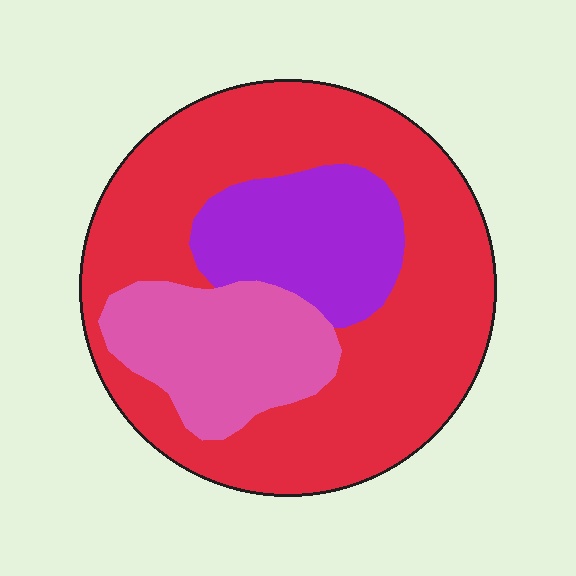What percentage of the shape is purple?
Purple takes up about one sixth (1/6) of the shape.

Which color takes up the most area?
Red, at roughly 65%.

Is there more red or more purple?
Red.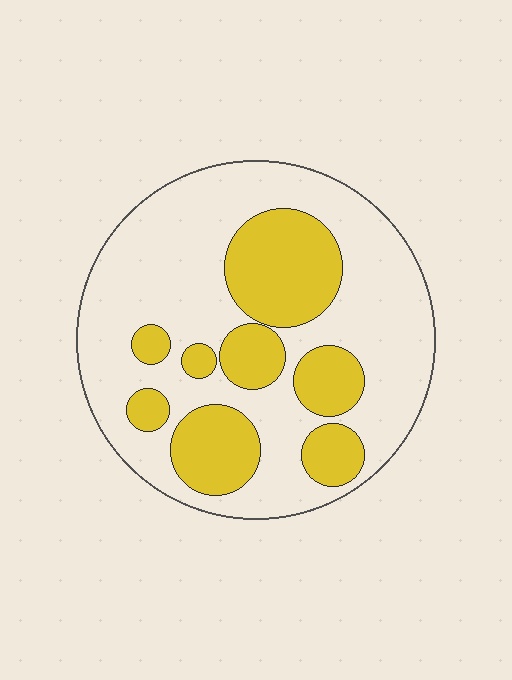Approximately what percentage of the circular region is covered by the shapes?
Approximately 30%.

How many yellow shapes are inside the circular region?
8.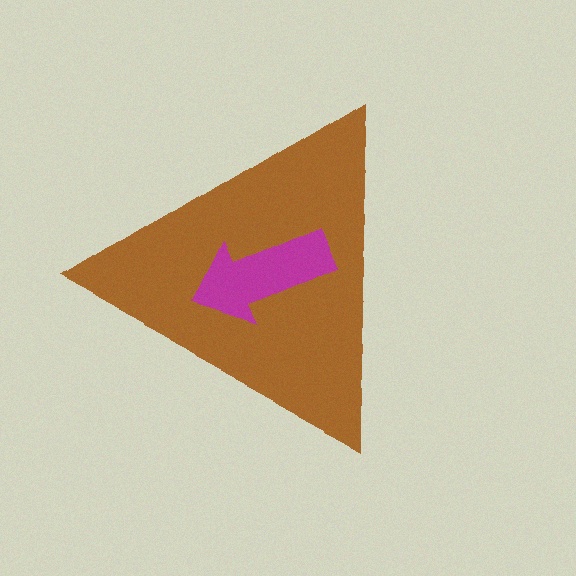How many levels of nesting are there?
2.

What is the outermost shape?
The brown triangle.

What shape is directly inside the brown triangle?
The magenta arrow.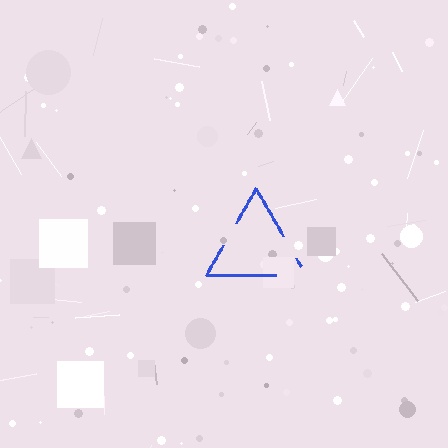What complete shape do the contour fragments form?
The contour fragments form a triangle.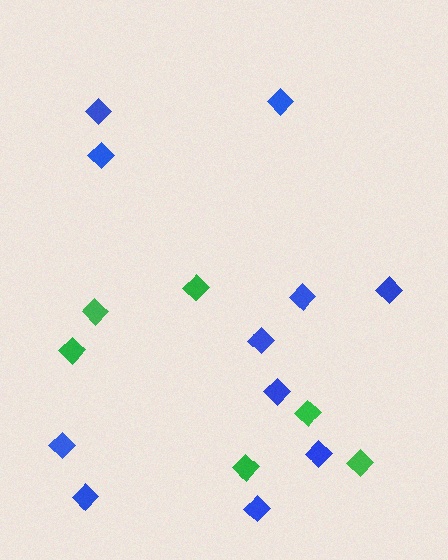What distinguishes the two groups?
There are 2 groups: one group of green diamonds (6) and one group of blue diamonds (11).